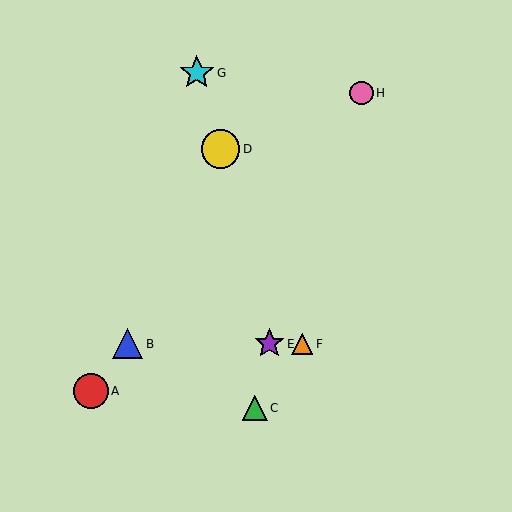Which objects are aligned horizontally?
Objects B, E, F are aligned horizontally.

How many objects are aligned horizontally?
3 objects (B, E, F) are aligned horizontally.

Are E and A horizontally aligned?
No, E is at y≈344 and A is at y≈391.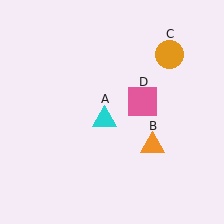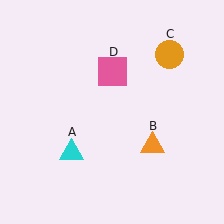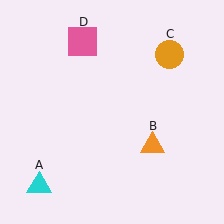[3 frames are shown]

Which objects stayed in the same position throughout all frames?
Orange triangle (object B) and orange circle (object C) remained stationary.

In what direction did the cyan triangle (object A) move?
The cyan triangle (object A) moved down and to the left.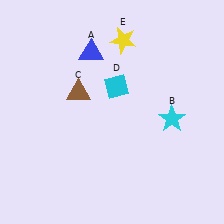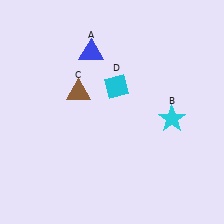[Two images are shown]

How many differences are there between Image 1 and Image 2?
There is 1 difference between the two images.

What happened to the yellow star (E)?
The yellow star (E) was removed in Image 2. It was in the top-right area of Image 1.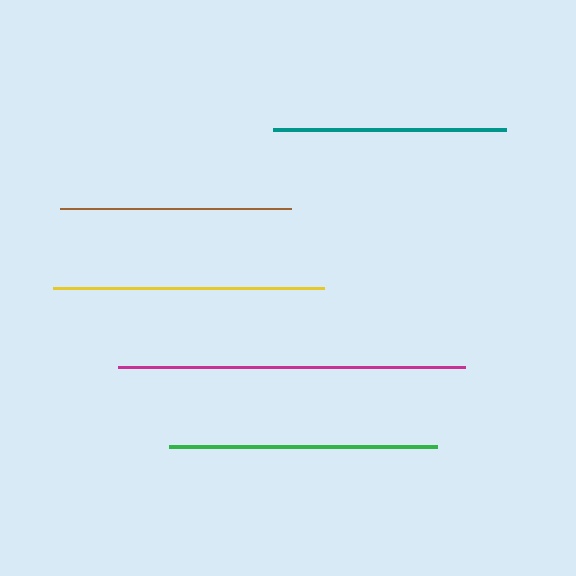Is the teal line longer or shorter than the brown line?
The teal line is longer than the brown line.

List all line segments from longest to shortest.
From longest to shortest: magenta, yellow, green, teal, brown.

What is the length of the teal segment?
The teal segment is approximately 233 pixels long.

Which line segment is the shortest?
The brown line is the shortest at approximately 231 pixels.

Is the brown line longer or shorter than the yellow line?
The yellow line is longer than the brown line.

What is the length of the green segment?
The green segment is approximately 268 pixels long.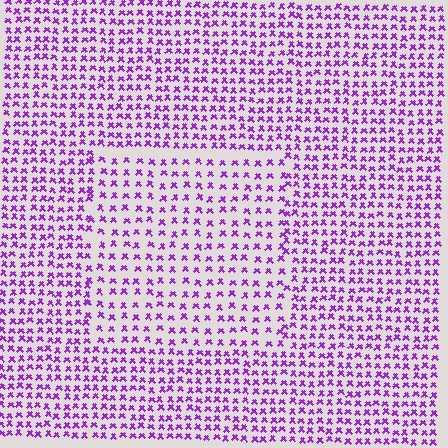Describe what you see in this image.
The image contains small purple elements arranged at two different densities. A rectangle-shaped region is visible where the elements are less densely packed than the surrounding area.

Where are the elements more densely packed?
The elements are more densely packed outside the rectangle boundary.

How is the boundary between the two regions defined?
The boundary is defined by a change in element density (approximately 1.6x ratio). All elements are the same color, size, and shape.